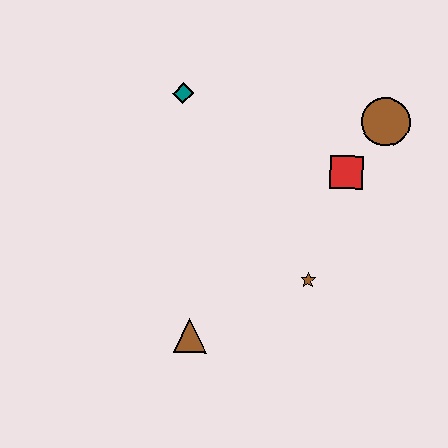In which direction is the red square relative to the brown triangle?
The red square is above the brown triangle.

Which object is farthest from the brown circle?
The brown triangle is farthest from the brown circle.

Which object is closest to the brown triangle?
The brown star is closest to the brown triangle.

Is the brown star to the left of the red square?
Yes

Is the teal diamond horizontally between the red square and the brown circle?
No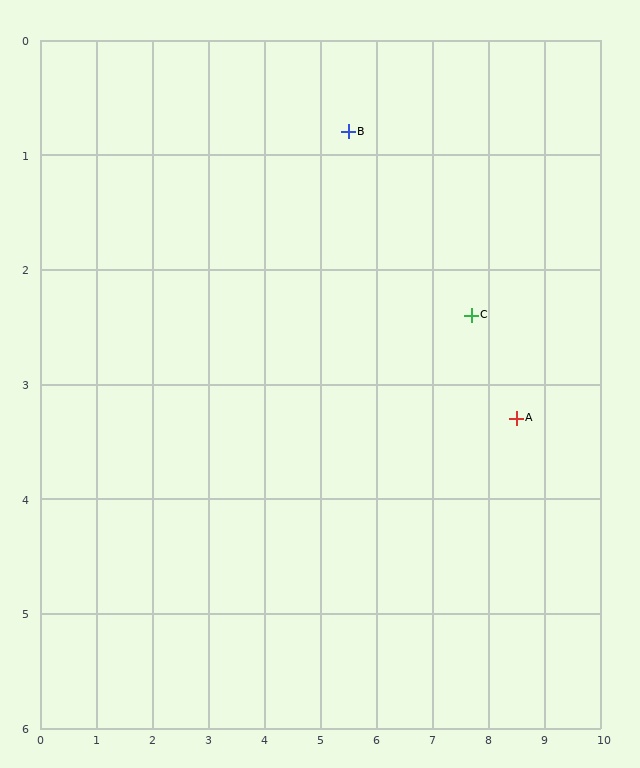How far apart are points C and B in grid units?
Points C and B are about 2.7 grid units apart.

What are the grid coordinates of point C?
Point C is at approximately (7.7, 2.4).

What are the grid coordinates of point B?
Point B is at approximately (5.5, 0.8).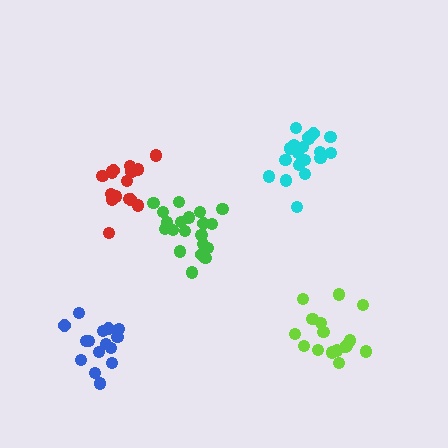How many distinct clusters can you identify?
There are 5 distinct clusters.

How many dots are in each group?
Group 1: 16 dots, Group 2: 17 dots, Group 3: 20 dots, Group 4: 15 dots, Group 5: 20 dots (88 total).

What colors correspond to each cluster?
The clusters are colored: lime, red, green, blue, cyan.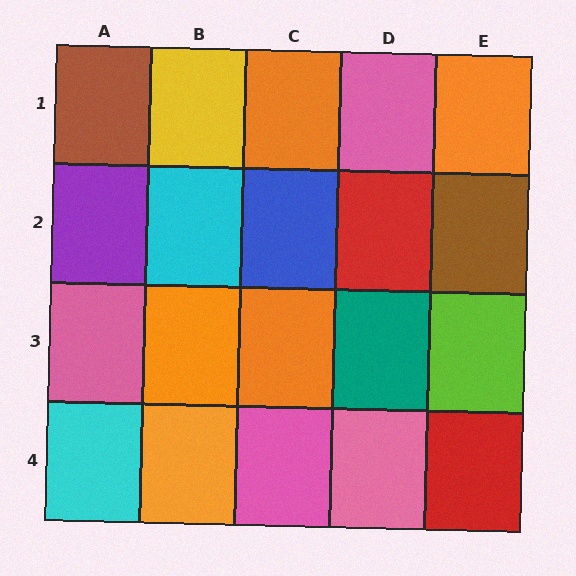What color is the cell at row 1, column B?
Yellow.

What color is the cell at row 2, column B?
Cyan.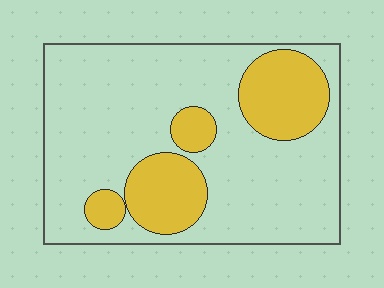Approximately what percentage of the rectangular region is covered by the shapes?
Approximately 25%.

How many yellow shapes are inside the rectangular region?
4.